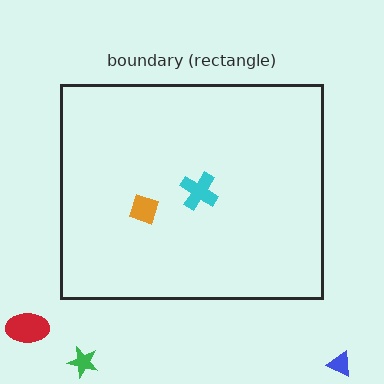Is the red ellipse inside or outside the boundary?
Outside.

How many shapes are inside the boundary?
2 inside, 3 outside.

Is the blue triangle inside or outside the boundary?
Outside.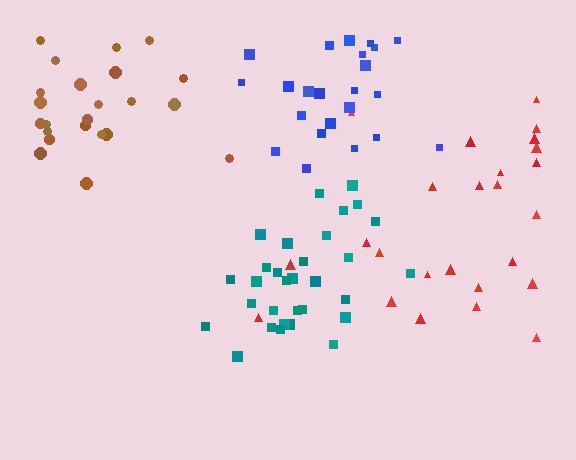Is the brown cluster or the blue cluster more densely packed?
Brown.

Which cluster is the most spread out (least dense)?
Blue.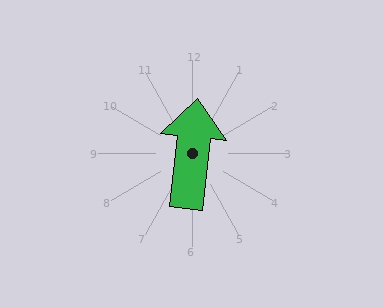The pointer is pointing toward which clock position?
Roughly 12 o'clock.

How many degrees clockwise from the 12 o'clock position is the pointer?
Approximately 6 degrees.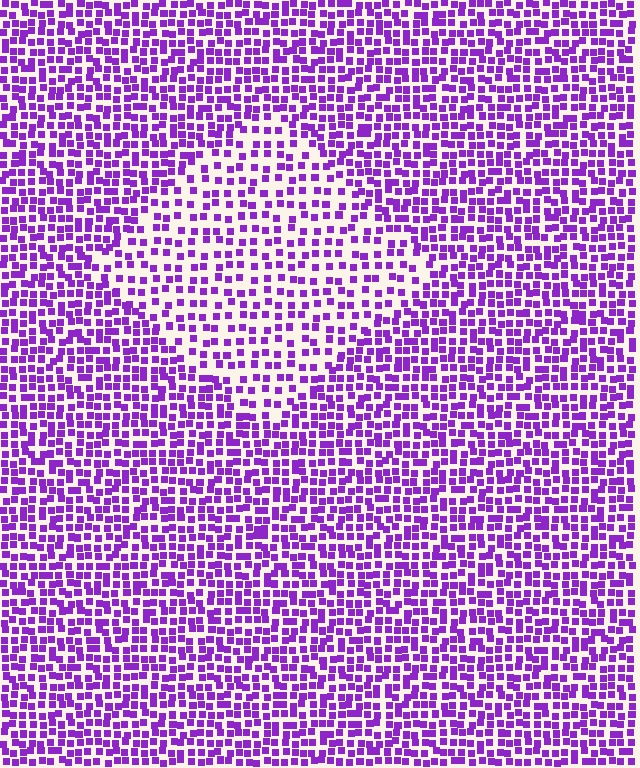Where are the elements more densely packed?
The elements are more densely packed outside the diamond boundary.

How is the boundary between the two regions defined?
The boundary is defined by a change in element density (approximately 1.8x ratio). All elements are the same color, size, and shape.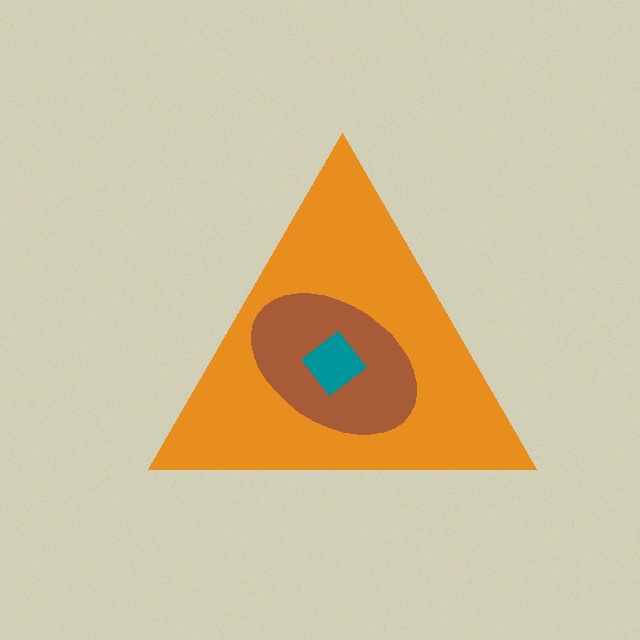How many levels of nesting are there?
3.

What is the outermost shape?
The orange triangle.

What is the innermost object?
The teal diamond.